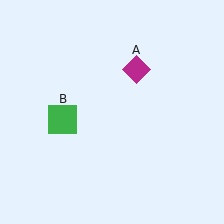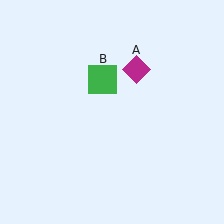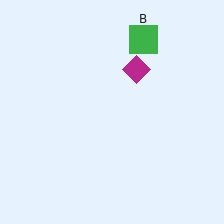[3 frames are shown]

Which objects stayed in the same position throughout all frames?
Magenta diamond (object A) remained stationary.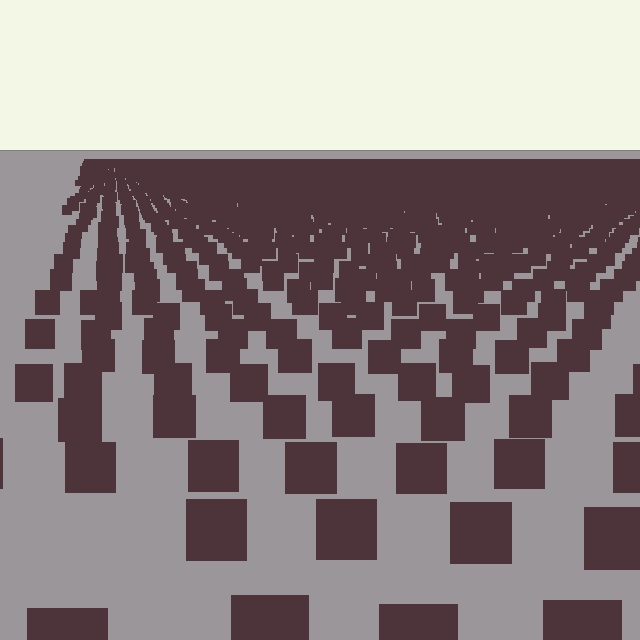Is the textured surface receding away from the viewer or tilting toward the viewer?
The surface is receding away from the viewer. Texture elements get smaller and denser toward the top.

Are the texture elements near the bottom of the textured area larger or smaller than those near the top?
Larger. Near the bottom, elements are closer to the viewer and appear at a bigger on-screen size.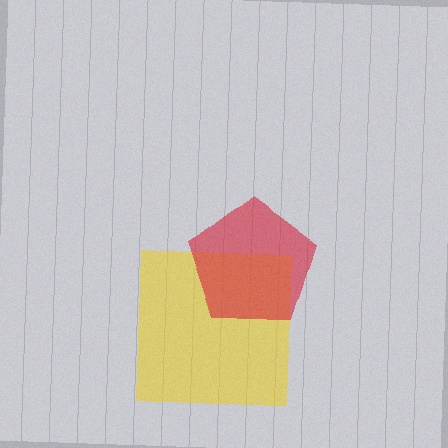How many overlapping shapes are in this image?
There are 2 overlapping shapes in the image.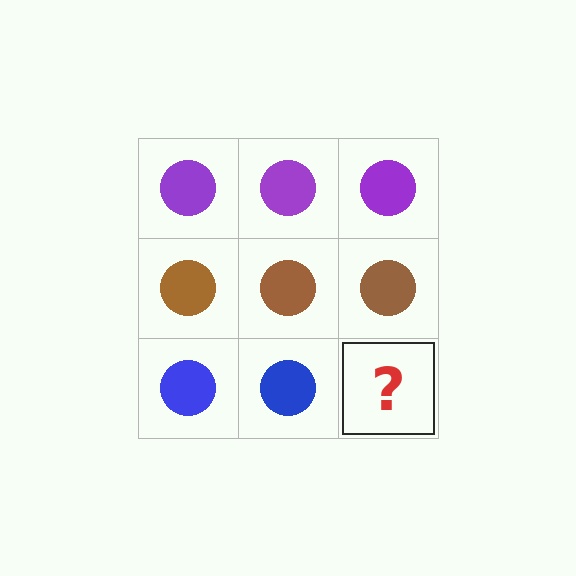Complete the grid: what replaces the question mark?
The question mark should be replaced with a blue circle.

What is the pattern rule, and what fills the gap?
The rule is that each row has a consistent color. The gap should be filled with a blue circle.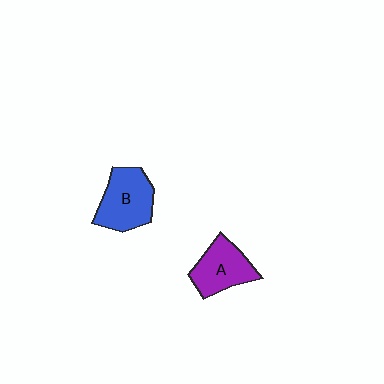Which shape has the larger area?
Shape B (blue).